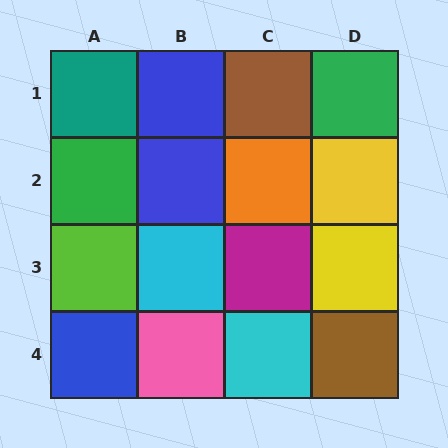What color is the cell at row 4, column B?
Pink.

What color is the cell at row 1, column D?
Green.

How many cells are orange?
1 cell is orange.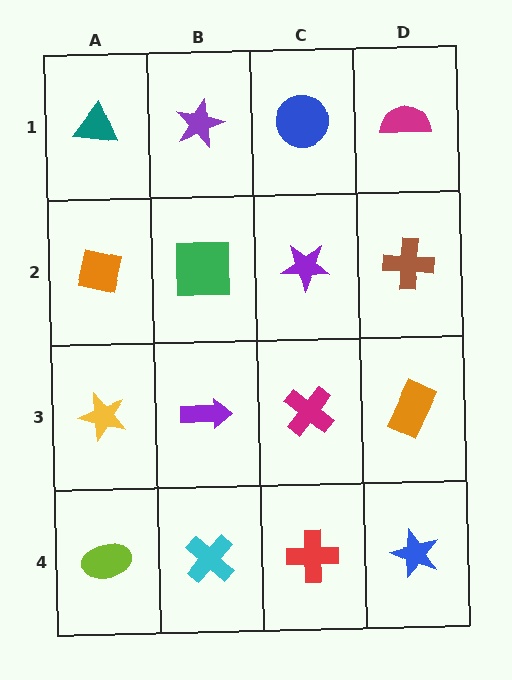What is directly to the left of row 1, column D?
A blue circle.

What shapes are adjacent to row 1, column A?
An orange square (row 2, column A), a purple star (row 1, column B).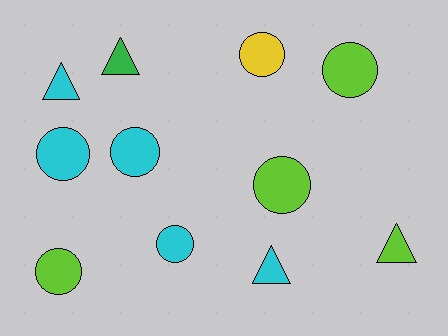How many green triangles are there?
There is 1 green triangle.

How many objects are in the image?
There are 11 objects.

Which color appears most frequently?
Cyan, with 5 objects.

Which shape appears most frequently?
Circle, with 7 objects.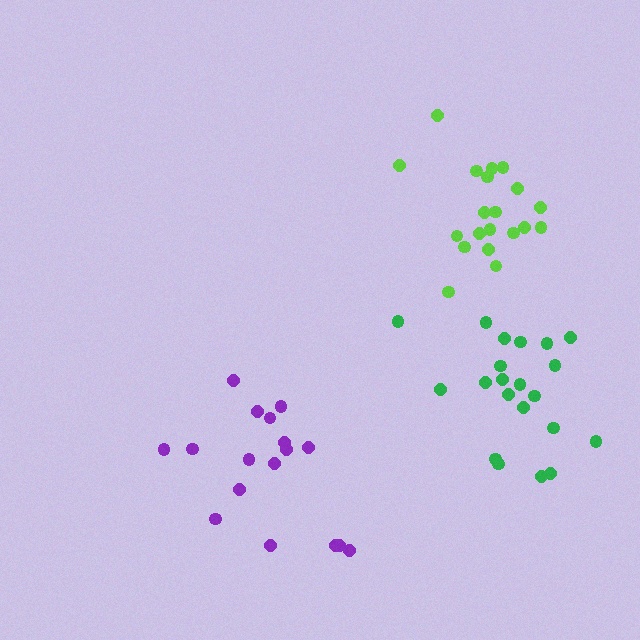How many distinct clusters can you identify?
There are 3 distinct clusters.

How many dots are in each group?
Group 1: 17 dots, Group 2: 20 dots, Group 3: 21 dots (58 total).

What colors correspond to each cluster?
The clusters are colored: purple, lime, green.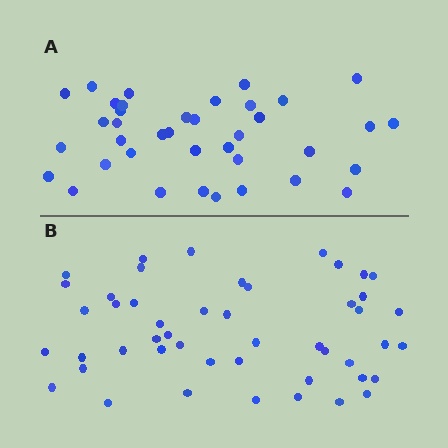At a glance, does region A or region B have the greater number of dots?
Region B (the bottom region) has more dots.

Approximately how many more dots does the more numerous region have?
Region B has roughly 10 or so more dots than region A.